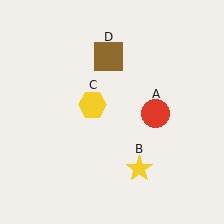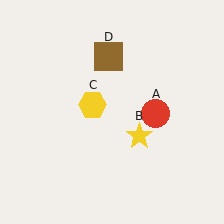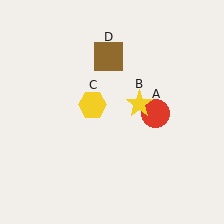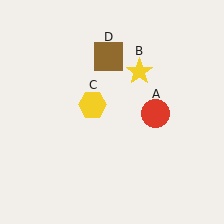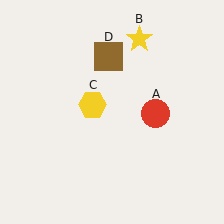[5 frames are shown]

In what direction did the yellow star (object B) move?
The yellow star (object B) moved up.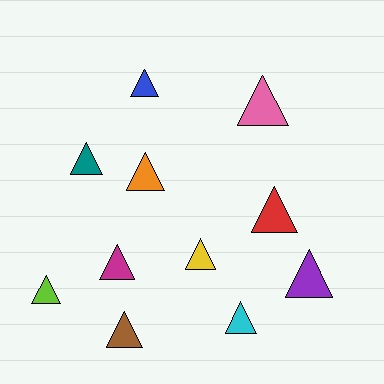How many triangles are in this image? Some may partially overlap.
There are 11 triangles.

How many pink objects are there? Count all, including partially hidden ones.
There is 1 pink object.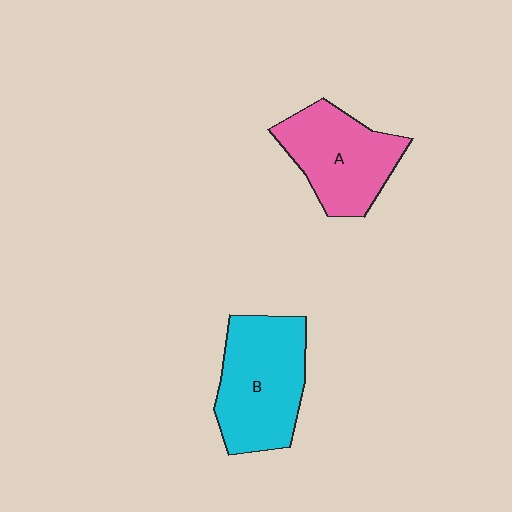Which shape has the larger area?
Shape B (cyan).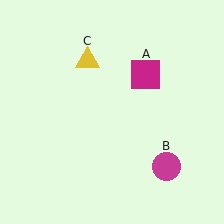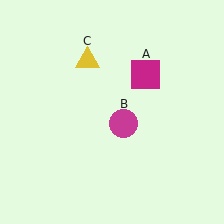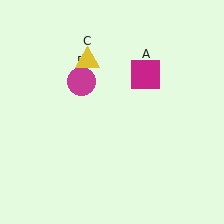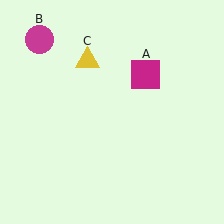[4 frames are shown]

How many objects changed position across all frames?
1 object changed position: magenta circle (object B).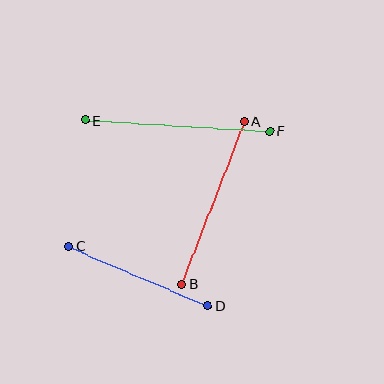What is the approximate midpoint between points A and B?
The midpoint is at approximately (213, 203) pixels.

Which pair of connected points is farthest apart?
Points E and F are farthest apart.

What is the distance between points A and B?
The distance is approximately 174 pixels.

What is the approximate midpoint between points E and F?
The midpoint is at approximately (177, 126) pixels.